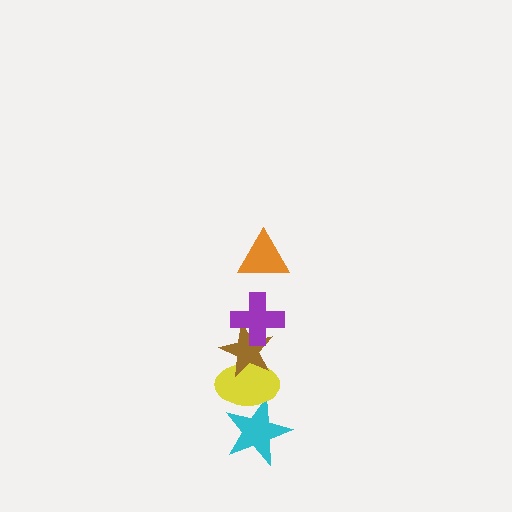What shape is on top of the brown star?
The purple cross is on top of the brown star.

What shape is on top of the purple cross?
The orange triangle is on top of the purple cross.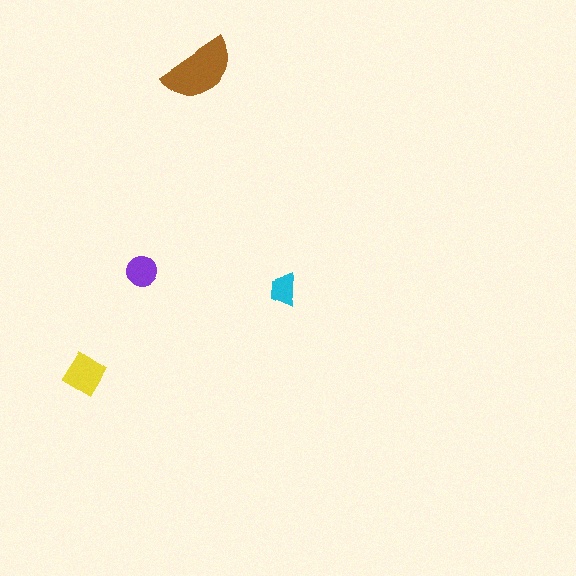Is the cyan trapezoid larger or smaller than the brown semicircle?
Smaller.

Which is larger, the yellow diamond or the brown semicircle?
The brown semicircle.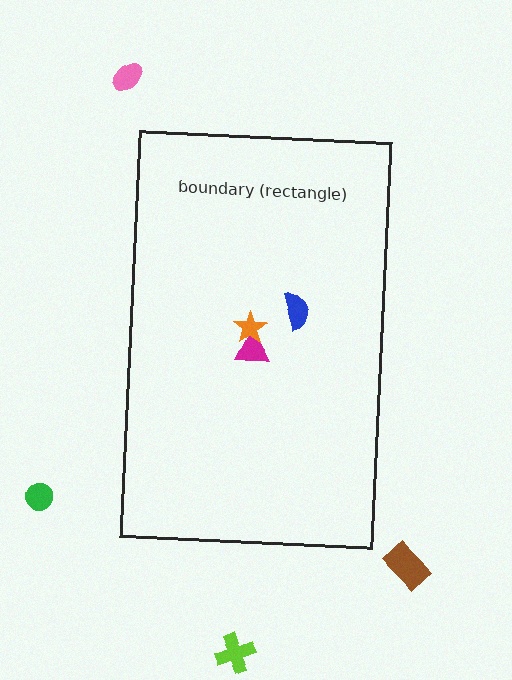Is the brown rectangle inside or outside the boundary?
Outside.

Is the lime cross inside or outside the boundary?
Outside.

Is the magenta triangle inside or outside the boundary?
Inside.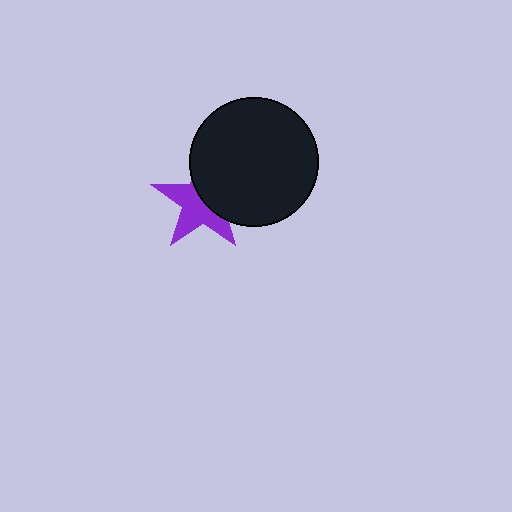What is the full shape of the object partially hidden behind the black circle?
The partially hidden object is a purple star.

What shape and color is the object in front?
The object in front is a black circle.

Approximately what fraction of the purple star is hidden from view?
Roughly 45% of the purple star is hidden behind the black circle.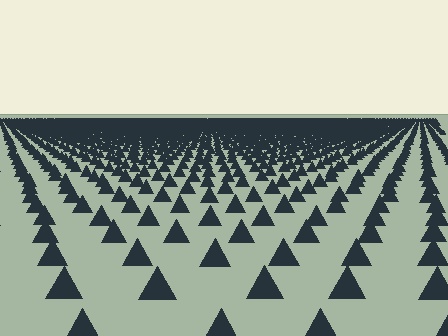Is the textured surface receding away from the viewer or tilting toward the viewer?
The surface is receding away from the viewer. Texture elements get smaller and denser toward the top.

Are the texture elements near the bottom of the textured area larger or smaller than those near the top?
Larger. Near the bottom, elements are closer to the viewer and appear at a bigger on-screen size.